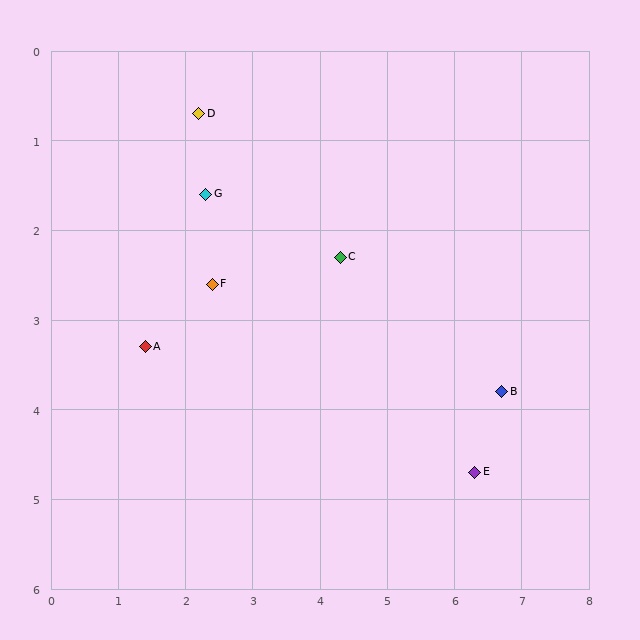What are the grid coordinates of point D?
Point D is at approximately (2.2, 0.7).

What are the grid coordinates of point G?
Point G is at approximately (2.3, 1.6).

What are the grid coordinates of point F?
Point F is at approximately (2.4, 2.6).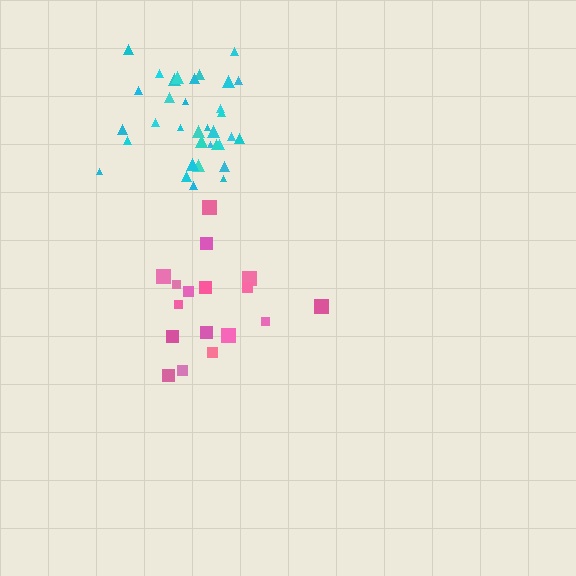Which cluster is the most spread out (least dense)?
Pink.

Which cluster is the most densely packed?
Cyan.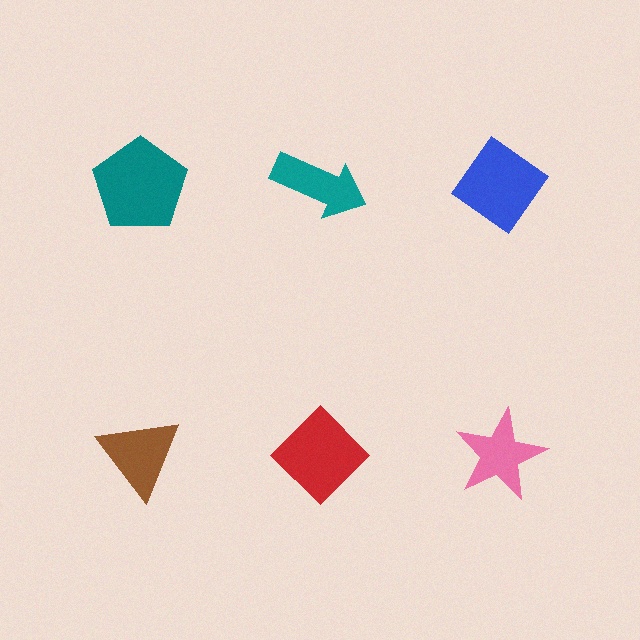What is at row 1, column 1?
A teal pentagon.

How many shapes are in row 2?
3 shapes.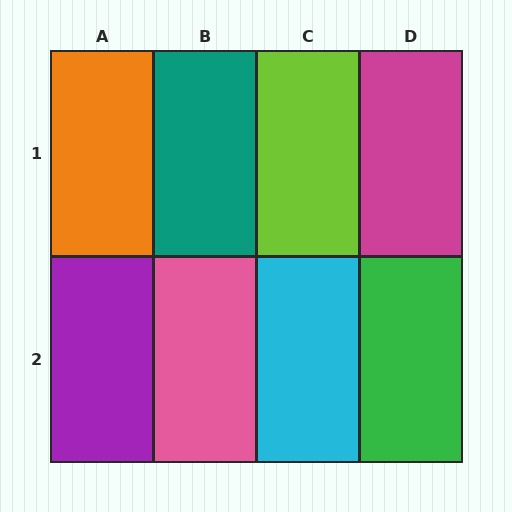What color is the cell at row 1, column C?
Lime.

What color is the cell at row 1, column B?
Teal.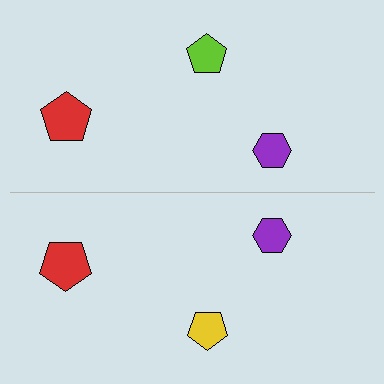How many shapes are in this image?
There are 6 shapes in this image.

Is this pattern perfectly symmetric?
No, the pattern is not perfectly symmetric. The yellow pentagon on the bottom side breaks the symmetry — its mirror counterpart is lime.